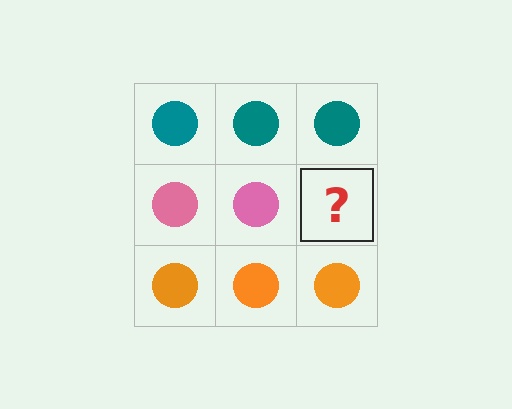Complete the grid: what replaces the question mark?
The question mark should be replaced with a pink circle.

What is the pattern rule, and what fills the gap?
The rule is that each row has a consistent color. The gap should be filled with a pink circle.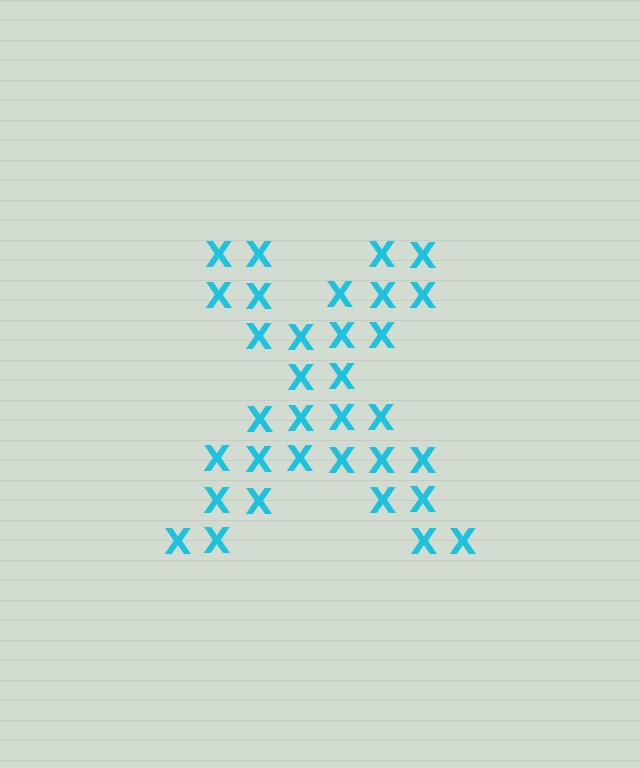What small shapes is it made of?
It is made of small letter X's.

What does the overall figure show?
The overall figure shows the letter X.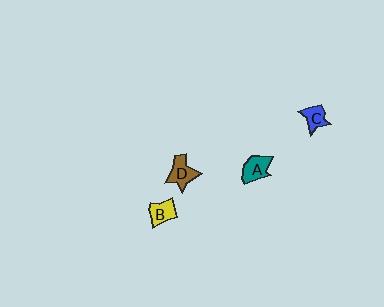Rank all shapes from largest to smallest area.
From largest to smallest: D (brown), A (teal), B (yellow), C (blue).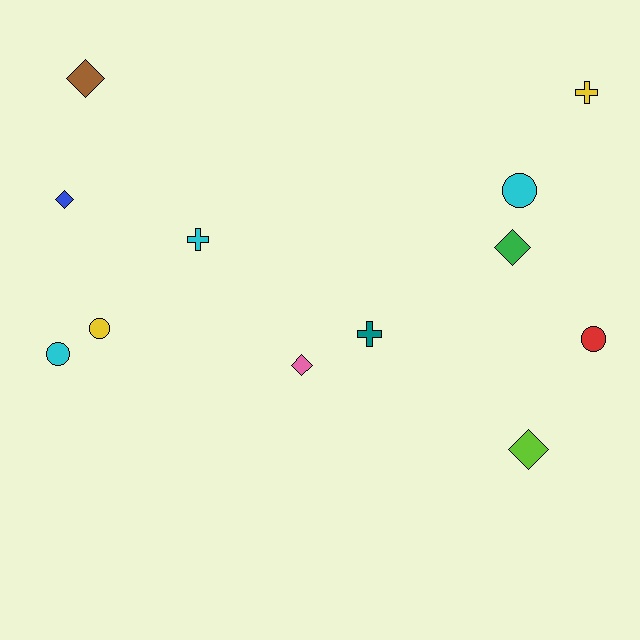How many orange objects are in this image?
There are no orange objects.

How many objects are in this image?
There are 12 objects.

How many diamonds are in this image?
There are 5 diamonds.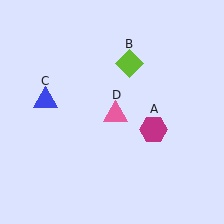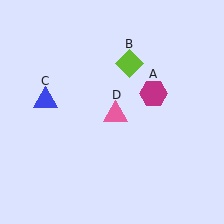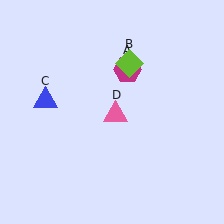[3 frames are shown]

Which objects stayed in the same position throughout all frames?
Lime diamond (object B) and blue triangle (object C) and pink triangle (object D) remained stationary.